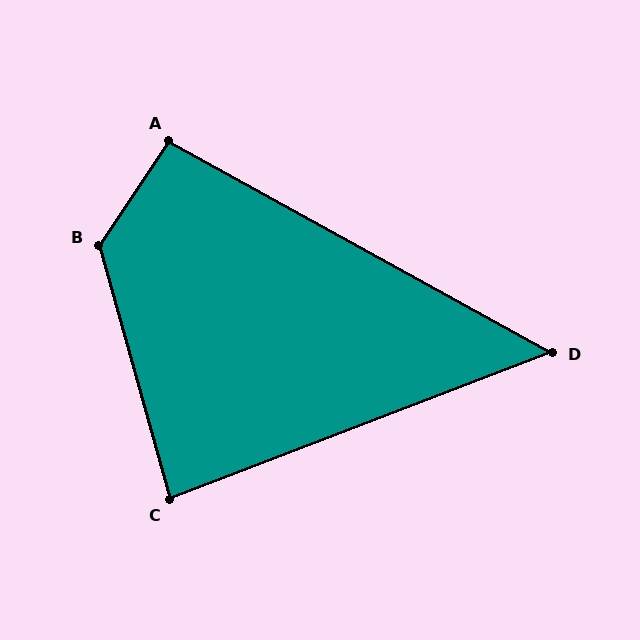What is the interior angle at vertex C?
Approximately 85 degrees (acute).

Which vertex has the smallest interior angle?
D, at approximately 50 degrees.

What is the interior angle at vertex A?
Approximately 95 degrees (obtuse).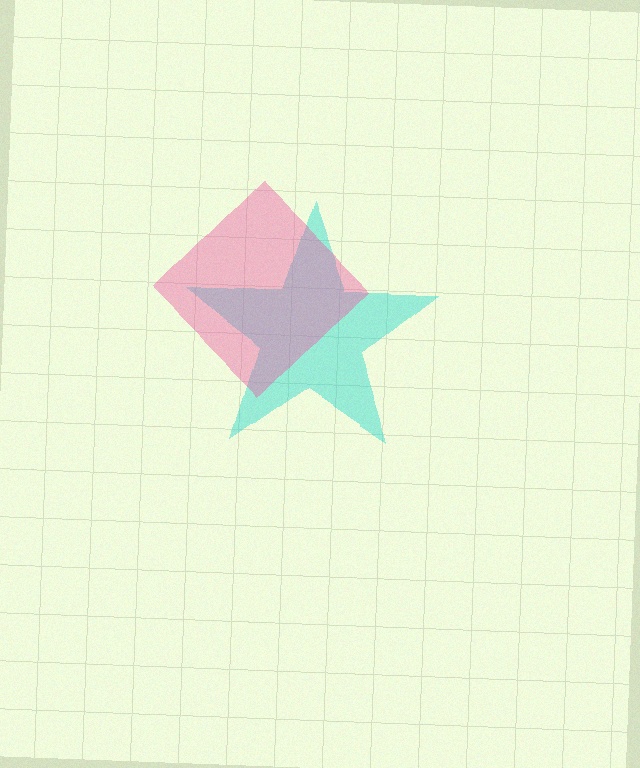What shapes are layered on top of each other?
The layered shapes are: a cyan star, a pink diamond.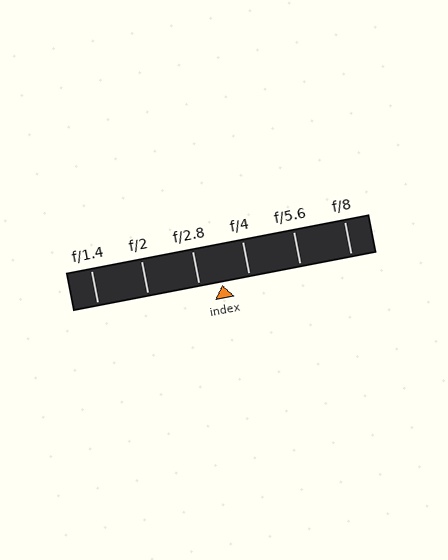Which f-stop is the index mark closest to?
The index mark is closest to f/2.8.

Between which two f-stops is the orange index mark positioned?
The index mark is between f/2.8 and f/4.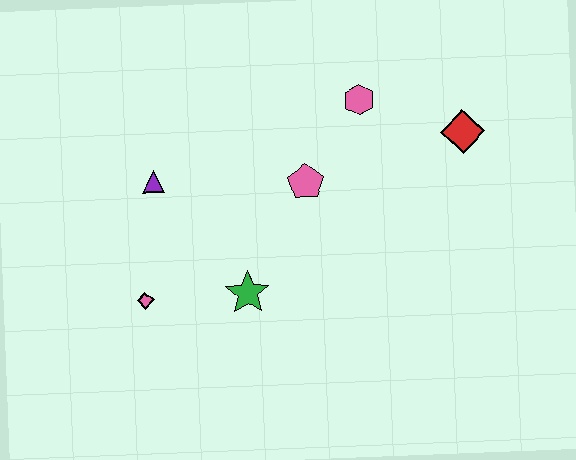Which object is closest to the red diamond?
The pink hexagon is closest to the red diamond.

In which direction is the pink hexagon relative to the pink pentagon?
The pink hexagon is above the pink pentagon.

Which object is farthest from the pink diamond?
The red diamond is farthest from the pink diamond.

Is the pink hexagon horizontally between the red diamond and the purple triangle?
Yes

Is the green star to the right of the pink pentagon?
No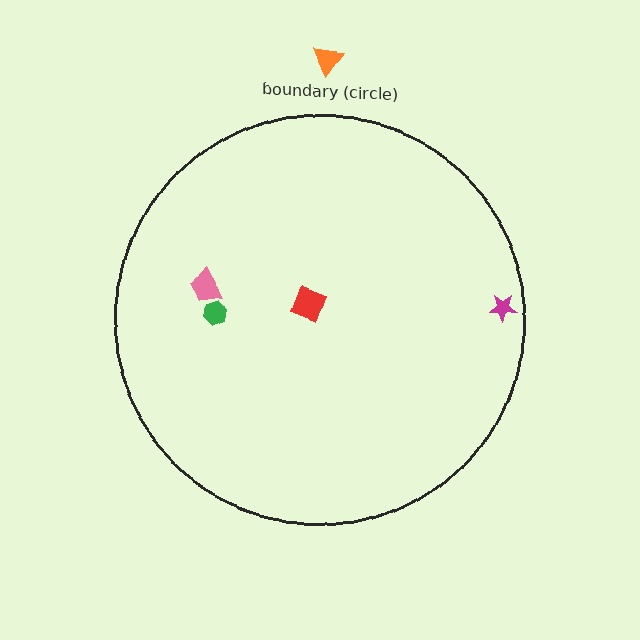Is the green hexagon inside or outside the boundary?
Inside.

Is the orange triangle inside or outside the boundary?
Outside.